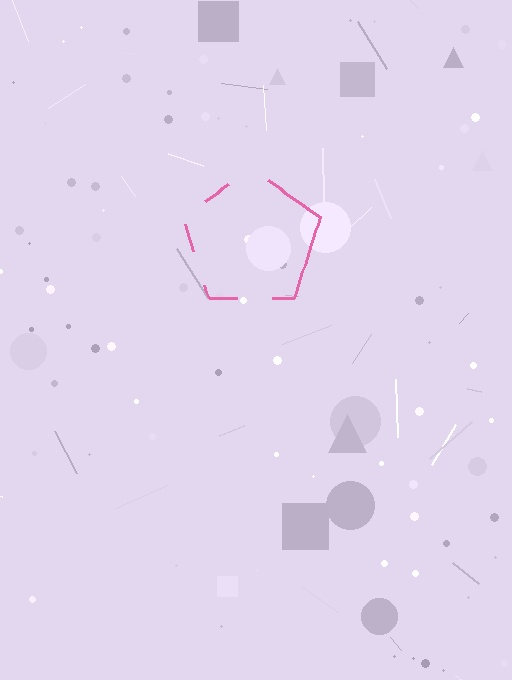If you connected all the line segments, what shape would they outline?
They would outline a pentagon.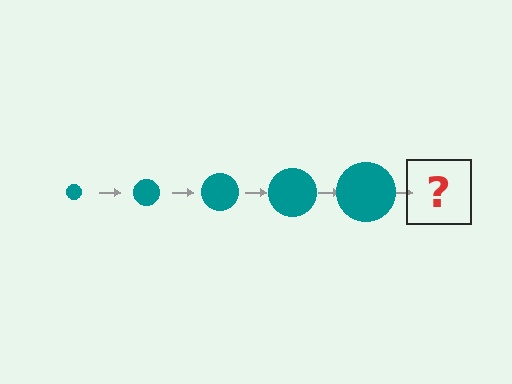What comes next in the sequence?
The next element should be a teal circle, larger than the previous one.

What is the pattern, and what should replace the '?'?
The pattern is that the circle gets progressively larger each step. The '?' should be a teal circle, larger than the previous one.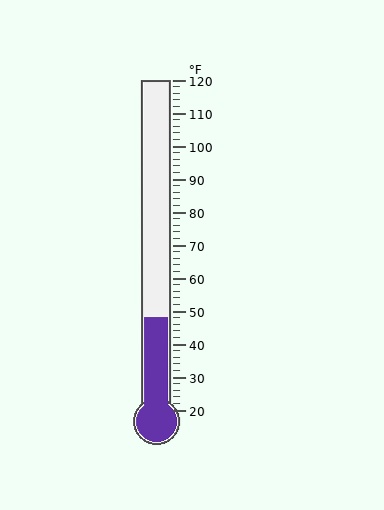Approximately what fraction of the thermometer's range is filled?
The thermometer is filled to approximately 30% of its range.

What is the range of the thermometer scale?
The thermometer scale ranges from 20°F to 120°F.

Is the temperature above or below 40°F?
The temperature is above 40°F.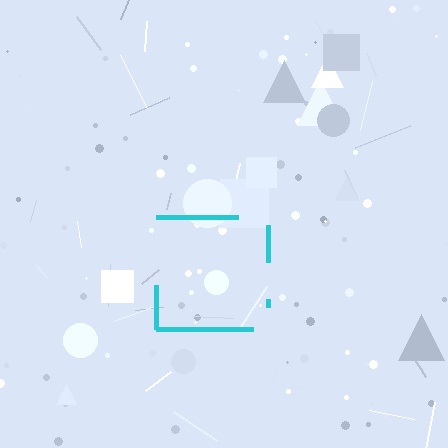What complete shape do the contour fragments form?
The contour fragments form a square.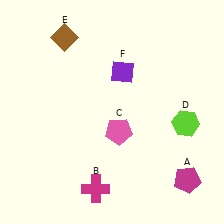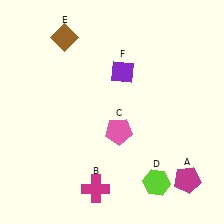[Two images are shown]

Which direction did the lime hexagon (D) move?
The lime hexagon (D) moved down.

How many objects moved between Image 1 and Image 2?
1 object moved between the two images.